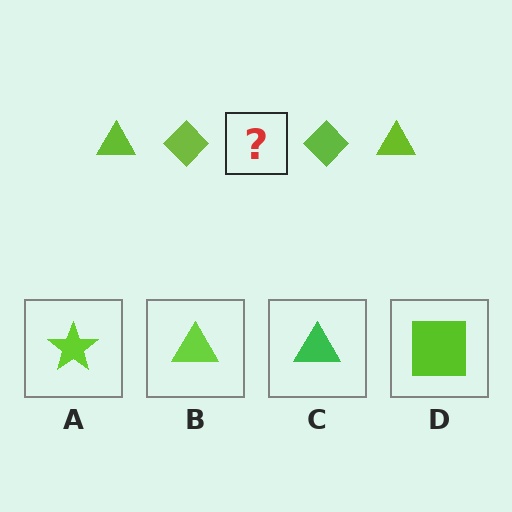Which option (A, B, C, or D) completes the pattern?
B.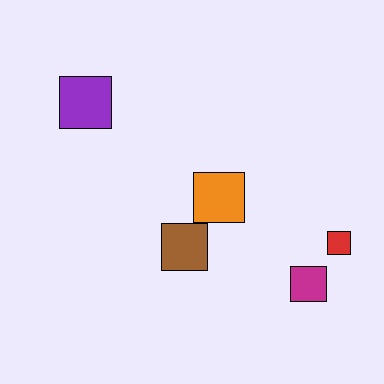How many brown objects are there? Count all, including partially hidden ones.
There is 1 brown object.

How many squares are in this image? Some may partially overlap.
There are 5 squares.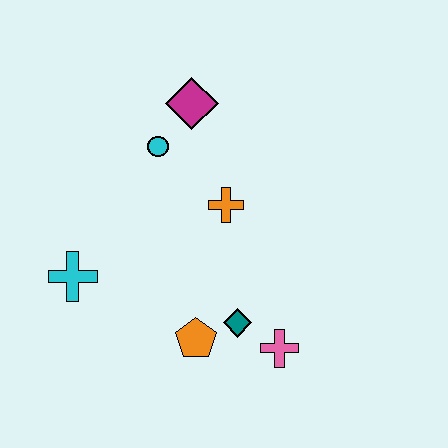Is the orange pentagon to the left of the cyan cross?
No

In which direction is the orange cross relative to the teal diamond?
The orange cross is above the teal diamond.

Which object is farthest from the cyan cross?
The pink cross is farthest from the cyan cross.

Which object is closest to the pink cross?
The teal diamond is closest to the pink cross.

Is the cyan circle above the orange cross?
Yes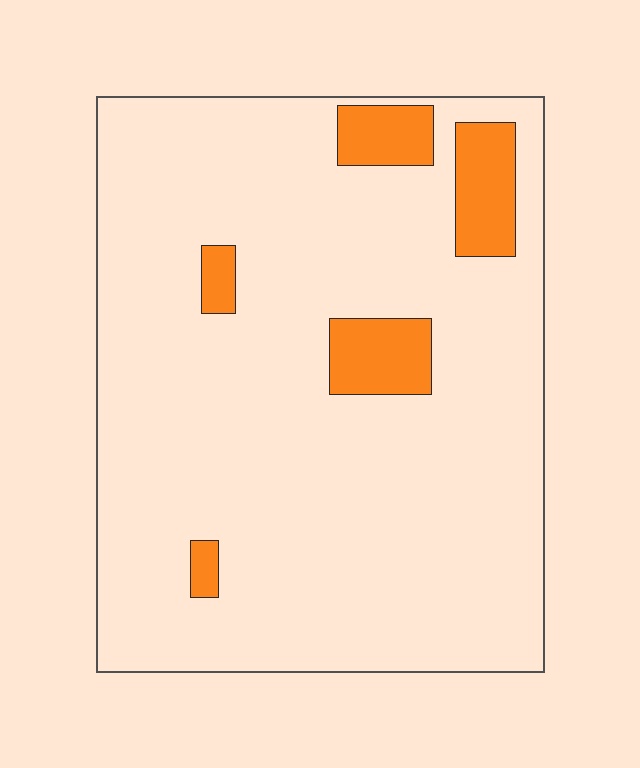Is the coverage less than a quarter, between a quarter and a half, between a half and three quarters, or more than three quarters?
Less than a quarter.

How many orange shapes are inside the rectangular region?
5.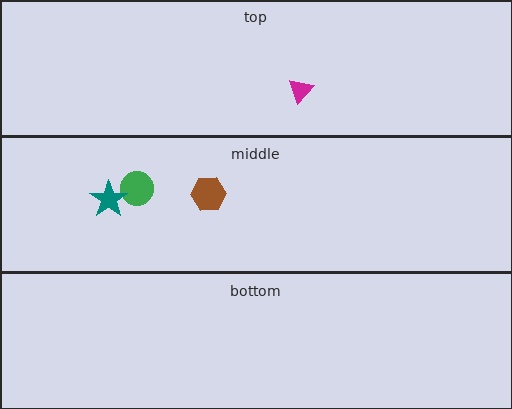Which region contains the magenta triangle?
The top region.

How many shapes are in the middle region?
3.